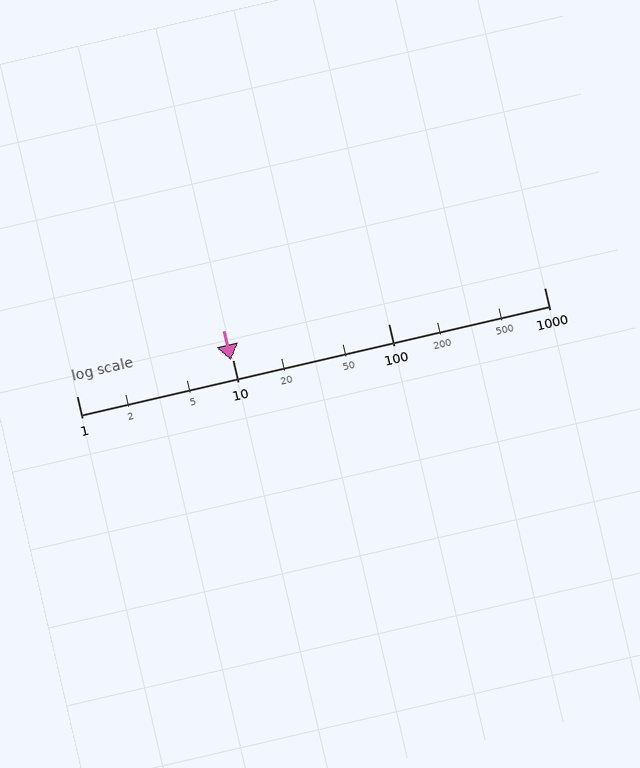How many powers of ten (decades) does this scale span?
The scale spans 3 decades, from 1 to 1000.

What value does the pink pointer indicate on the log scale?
The pointer indicates approximately 9.8.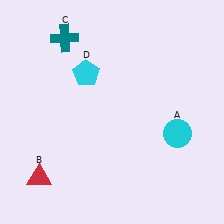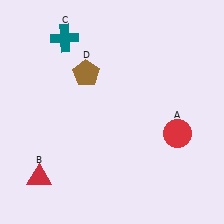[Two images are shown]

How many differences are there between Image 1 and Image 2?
There are 2 differences between the two images.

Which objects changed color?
A changed from cyan to red. D changed from cyan to brown.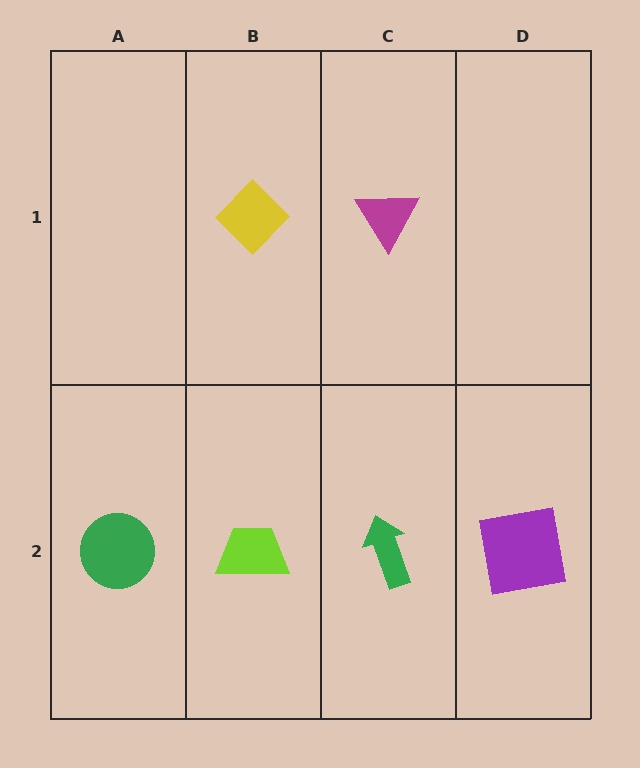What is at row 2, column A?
A green circle.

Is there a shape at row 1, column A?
No, that cell is empty.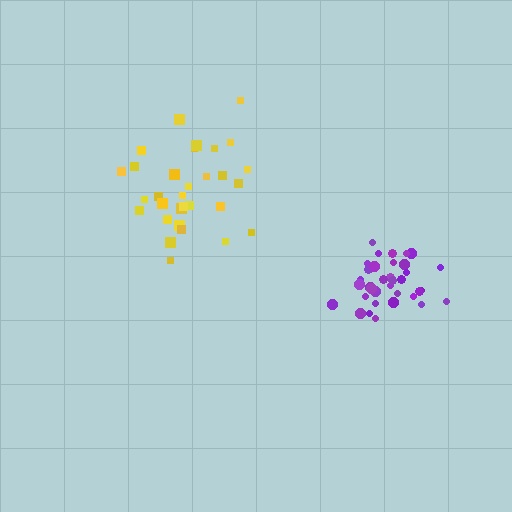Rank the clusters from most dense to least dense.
purple, yellow.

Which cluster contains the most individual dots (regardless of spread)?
Purple (35).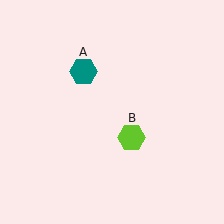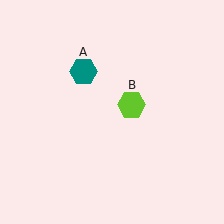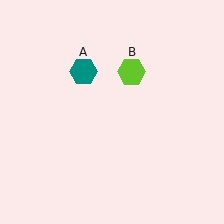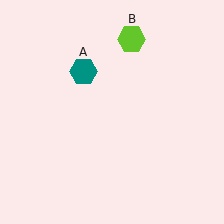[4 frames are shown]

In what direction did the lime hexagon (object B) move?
The lime hexagon (object B) moved up.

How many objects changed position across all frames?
1 object changed position: lime hexagon (object B).